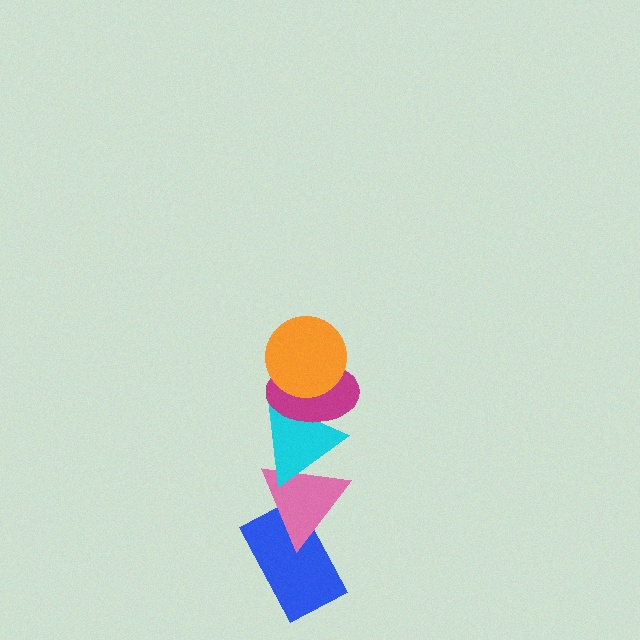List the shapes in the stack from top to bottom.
From top to bottom: the orange circle, the magenta ellipse, the cyan triangle, the pink triangle, the blue rectangle.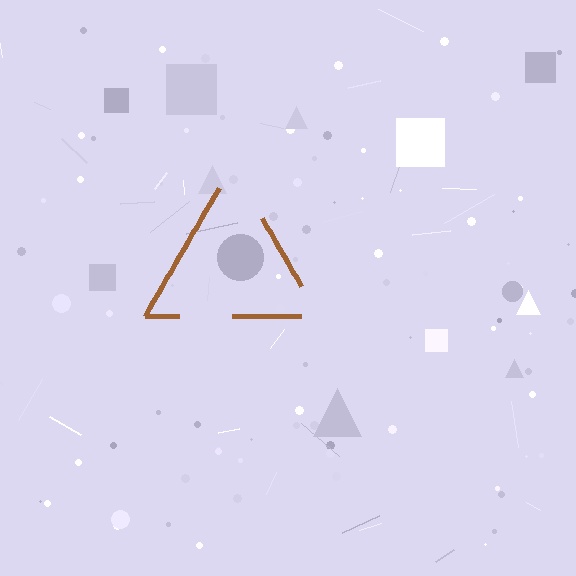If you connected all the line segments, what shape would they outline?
They would outline a triangle.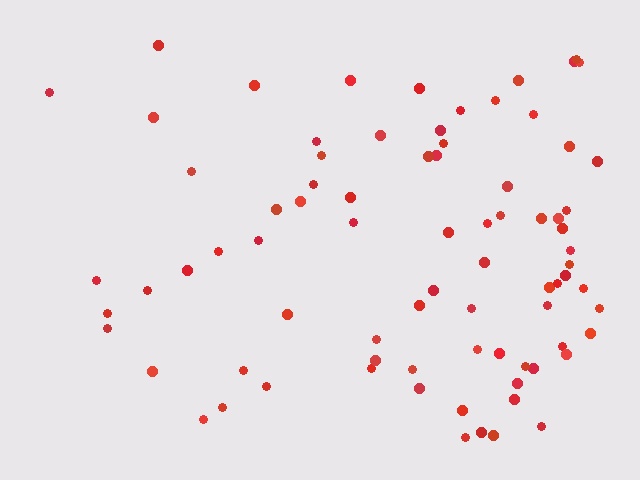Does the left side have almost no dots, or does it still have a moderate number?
Still a moderate number, just noticeably fewer than the right.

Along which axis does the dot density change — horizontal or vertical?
Horizontal.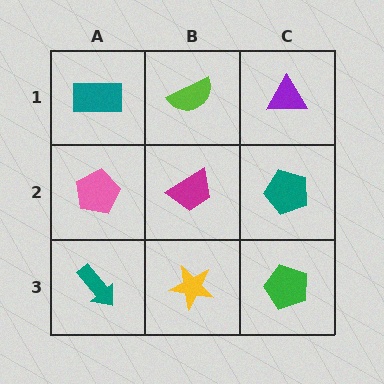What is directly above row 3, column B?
A magenta trapezoid.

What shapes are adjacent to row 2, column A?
A teal rectangle (row 1, column A), a teal arrow (row 3, column A), a magenta trapezoid (row 2, column B).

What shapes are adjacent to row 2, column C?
A purple triangle (row 1, column C), a green pentagon (row 3, column C), a magenta trapezoid (row 2, column B).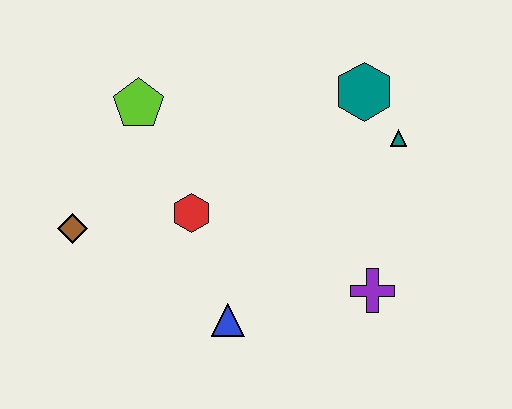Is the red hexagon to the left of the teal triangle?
Yes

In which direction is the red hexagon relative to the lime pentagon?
The red hexagon is below the lime pentagon.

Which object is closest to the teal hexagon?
The teal triangle is closest to the teal hexagon.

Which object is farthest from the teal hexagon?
The brown diamond is farthest from the teal hexagon.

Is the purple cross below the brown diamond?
Yes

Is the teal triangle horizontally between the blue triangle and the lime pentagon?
No